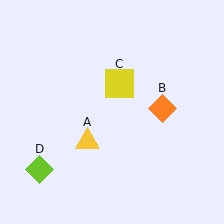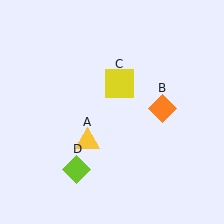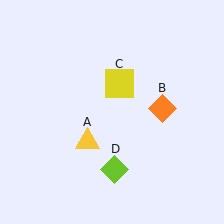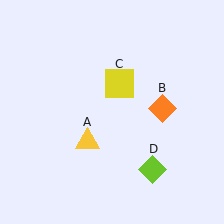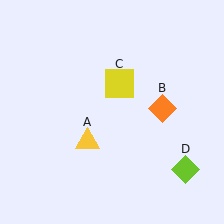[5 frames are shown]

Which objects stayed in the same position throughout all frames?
Yellow triangle (object A) and orange diamond (object B) and yellow square (object C) remained stationary.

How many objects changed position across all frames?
1 object changed position: lime diamond (object D).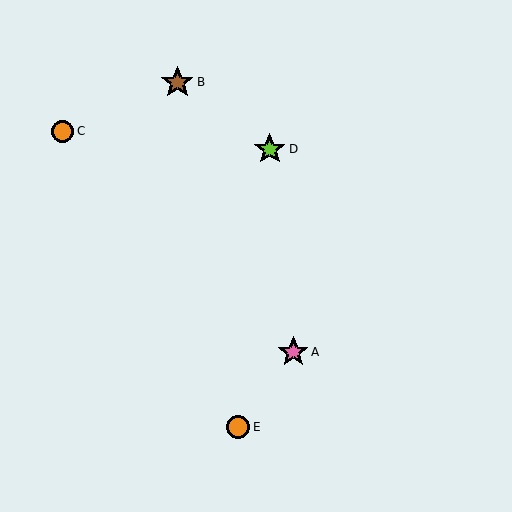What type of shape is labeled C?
Shape C is an orange circle.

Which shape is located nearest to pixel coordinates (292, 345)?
The pink star (labeled A) at (293, 352) is nearest to that location.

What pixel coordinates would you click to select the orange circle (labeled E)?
Click at (238, 427) to select the orange circle E.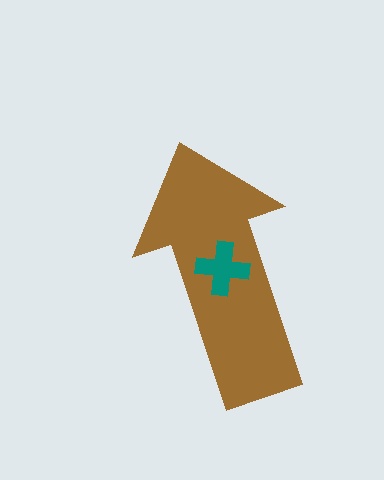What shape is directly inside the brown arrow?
The teal cross.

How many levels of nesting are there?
2.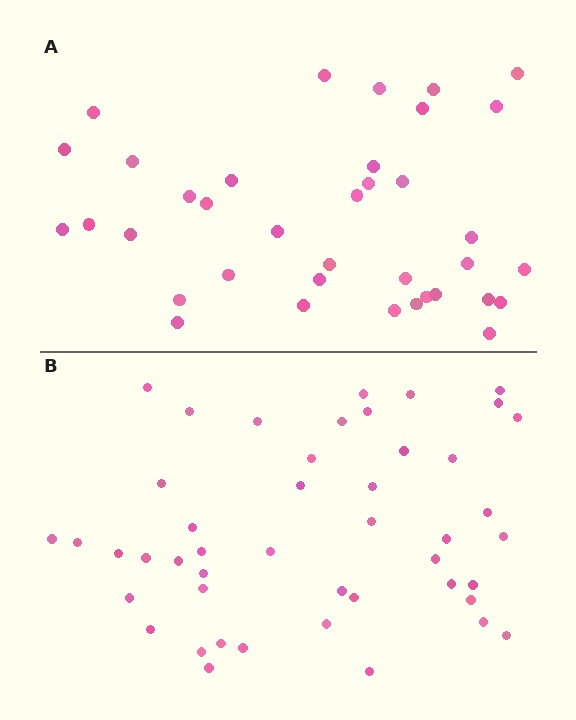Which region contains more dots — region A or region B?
Region B (the bottom region) has more dots.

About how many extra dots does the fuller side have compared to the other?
Region B has roughly 8 or so more dots than region A.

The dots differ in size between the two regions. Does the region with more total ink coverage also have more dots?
No. Region A has more total ink coverage because its dots are larger, but region B actually contains more individual dots. Total area can be misleading — the number of items is what matters here.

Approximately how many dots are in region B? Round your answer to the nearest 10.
About 50 dots. (The exact count is 46, which rounds to 50.)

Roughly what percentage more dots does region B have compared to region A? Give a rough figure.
About 25% more.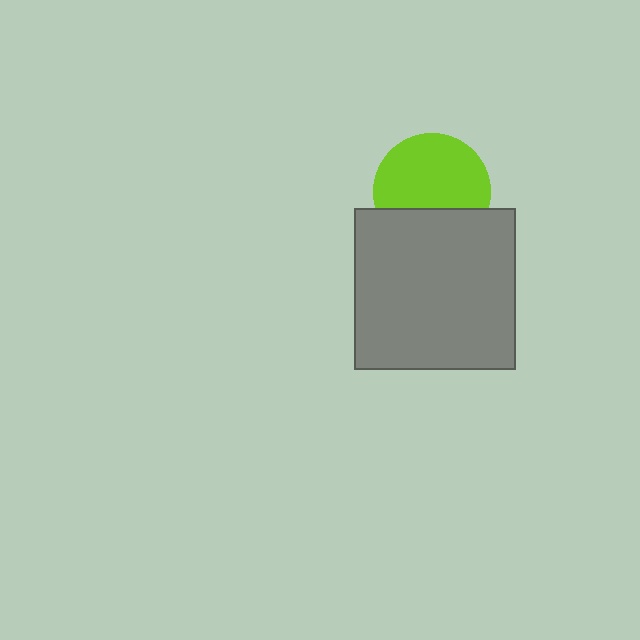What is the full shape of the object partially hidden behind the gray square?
The partially hidden object is a lime circle.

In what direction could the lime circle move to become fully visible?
The lime circle could move up. That would shift it out from behind the gray square entirely.